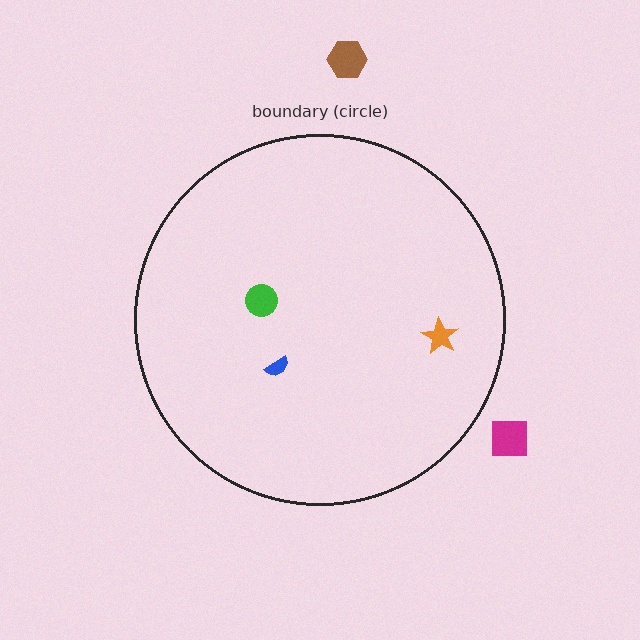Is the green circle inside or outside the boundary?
Inside.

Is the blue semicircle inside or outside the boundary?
Inside.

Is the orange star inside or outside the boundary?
Inside.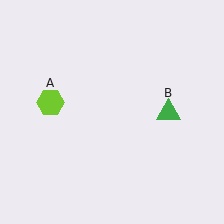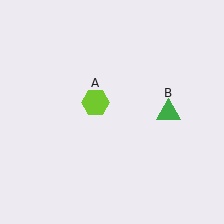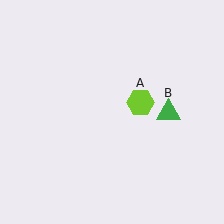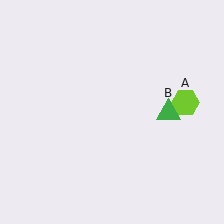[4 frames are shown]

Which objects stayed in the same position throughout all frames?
Green triangle (object B) remained stationary.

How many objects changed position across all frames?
1 object changed position: lime hexagon (object A).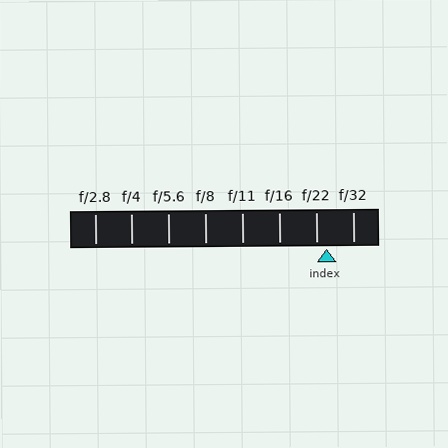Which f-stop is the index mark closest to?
The index mark is closest to f/22.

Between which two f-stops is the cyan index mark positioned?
The index mark is between f/22 and f/32.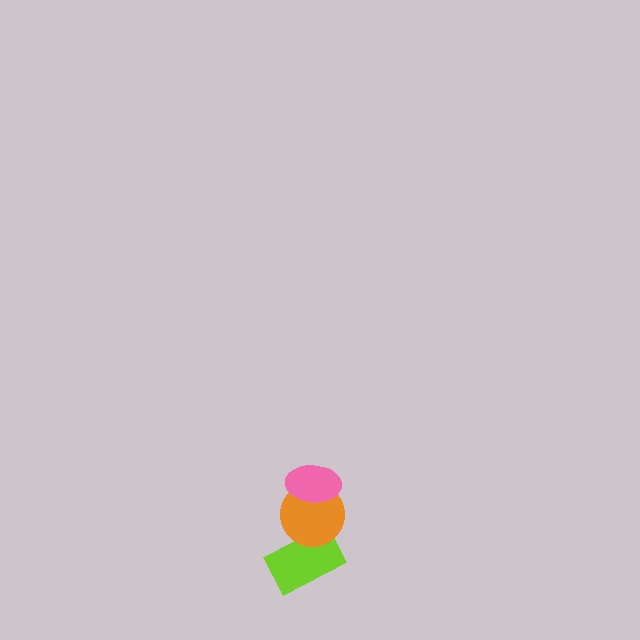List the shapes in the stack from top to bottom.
From top to bottom: the pink ellipse, the orange circle, the lime rectangle.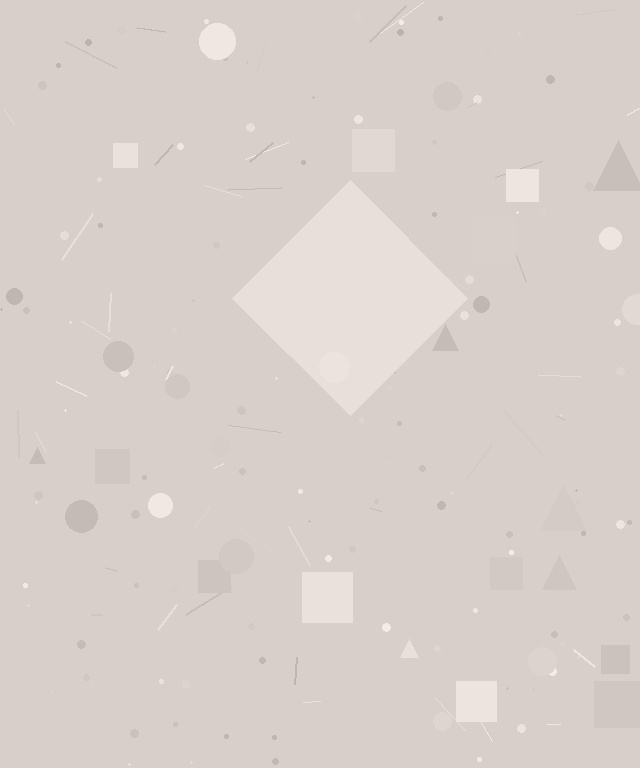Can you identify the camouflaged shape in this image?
The camouflaged shape is a diamond.